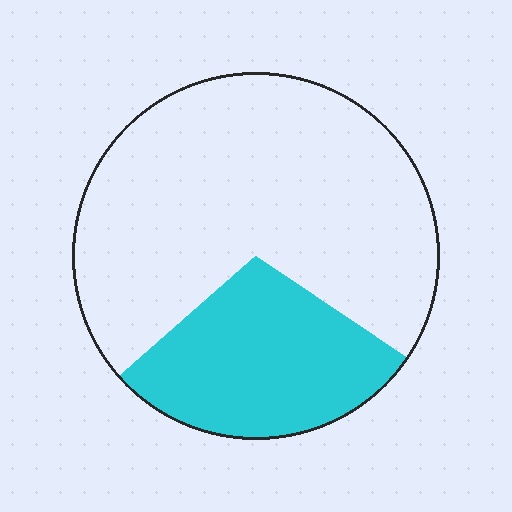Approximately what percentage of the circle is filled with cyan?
Approximately 30%.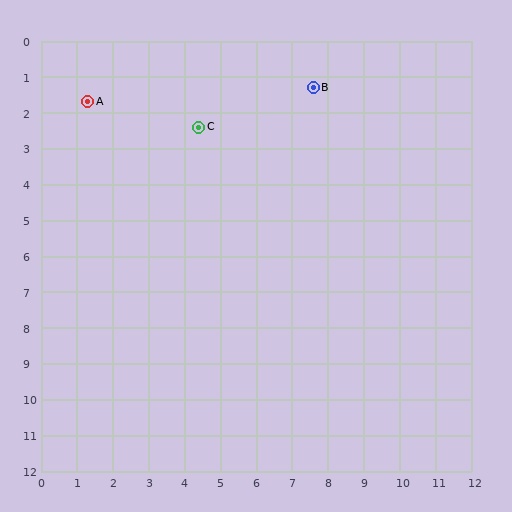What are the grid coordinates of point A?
Point A is at approximately (1.3, 1.7).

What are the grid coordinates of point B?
Point B is at approximately (7.6, 1.3).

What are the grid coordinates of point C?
Point C is at approximately (4.4, 2.4).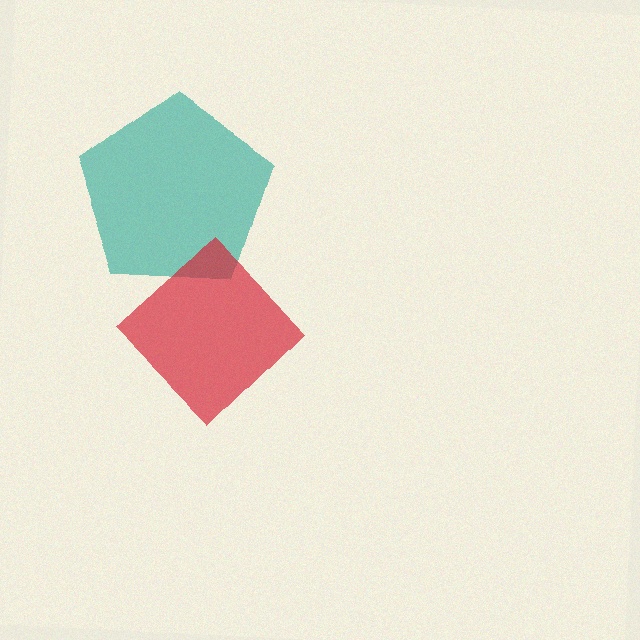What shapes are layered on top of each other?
The layered shapes are: a teal pentagon, a red diamond.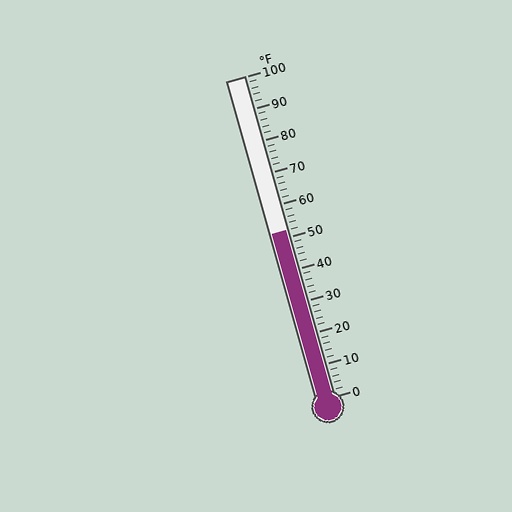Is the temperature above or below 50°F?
The temperature is above 50°F.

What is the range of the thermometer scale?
The thermometer scale ranges from 0°F to 100°F.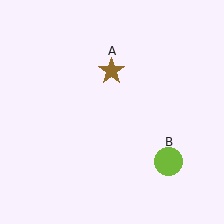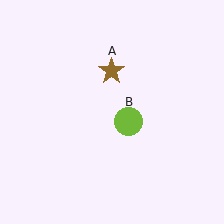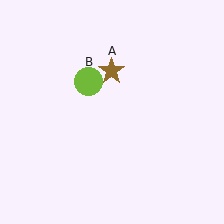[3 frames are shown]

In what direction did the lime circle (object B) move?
The lime circle (object B) moved up and to the left.